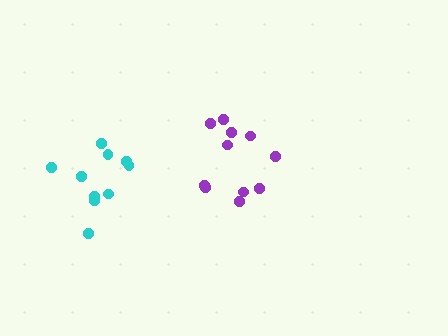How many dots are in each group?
Group 1: 10 dots, Group 2: 11 dots (21 total).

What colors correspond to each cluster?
The clusters are colored: cyan, purple.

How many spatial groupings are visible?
There are 2 spatial groupings.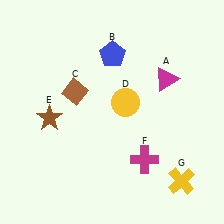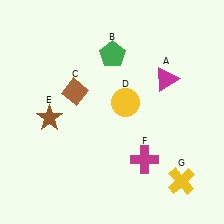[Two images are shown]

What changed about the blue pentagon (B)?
In Image 1, B is blue. In Image 2, it changed to green.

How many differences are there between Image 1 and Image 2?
There is 1 difference between the two images.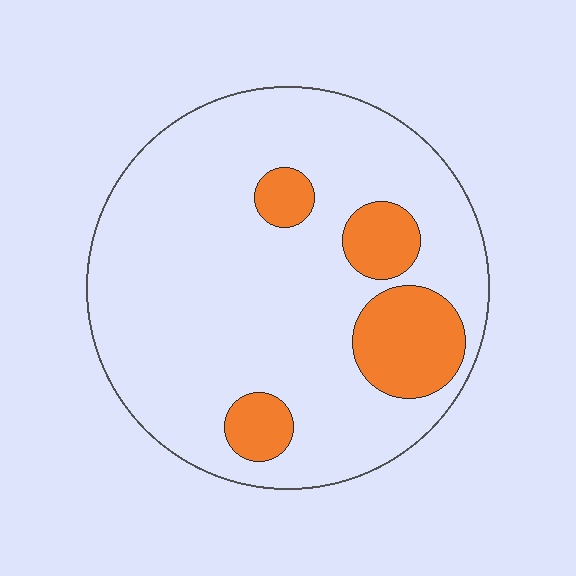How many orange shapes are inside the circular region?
4.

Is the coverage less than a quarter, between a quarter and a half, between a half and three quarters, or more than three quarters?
Less than a quarter.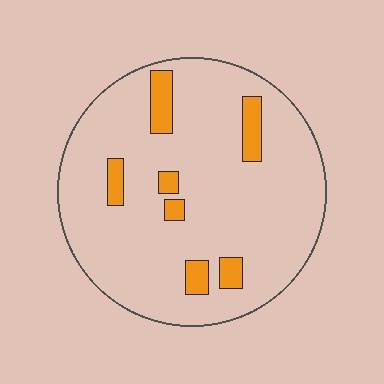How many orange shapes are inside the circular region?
7.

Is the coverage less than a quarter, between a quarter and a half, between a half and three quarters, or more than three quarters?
Less than a quarter.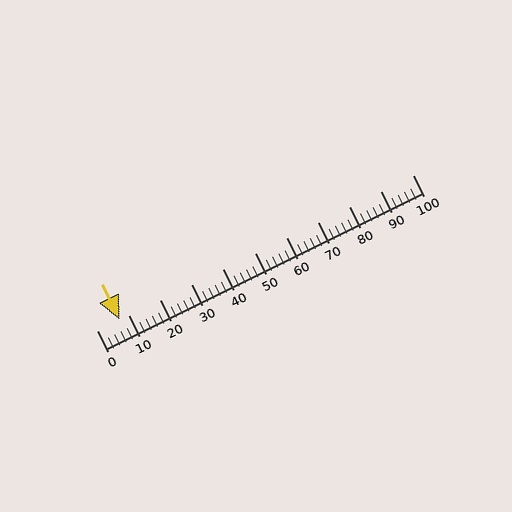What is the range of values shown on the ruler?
The ruler shows values from 0 to 100.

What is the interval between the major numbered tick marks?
The major tick marks are spaced 10 units apart.